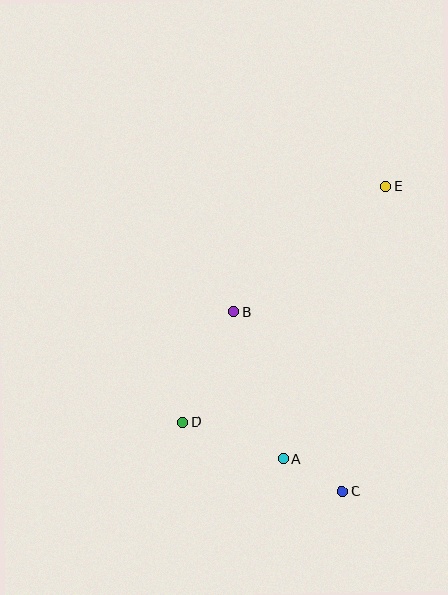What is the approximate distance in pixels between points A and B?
The distance between A and B is approximately 155 pixels.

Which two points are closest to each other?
Points A and C are closest to each other.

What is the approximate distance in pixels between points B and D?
The distance between B and D is approximately 121 pixels.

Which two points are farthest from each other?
Points D and E are farthest from each other.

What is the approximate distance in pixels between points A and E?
The distance between A and E is approximately 291 pixels.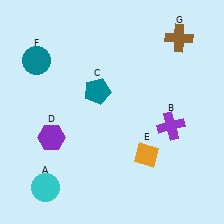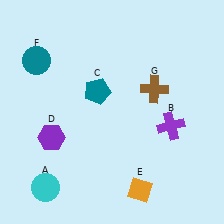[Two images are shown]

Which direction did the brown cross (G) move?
The brown cross (G) moved down.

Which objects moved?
The objects that moved are: the orange diamond (E), the brown cross (G).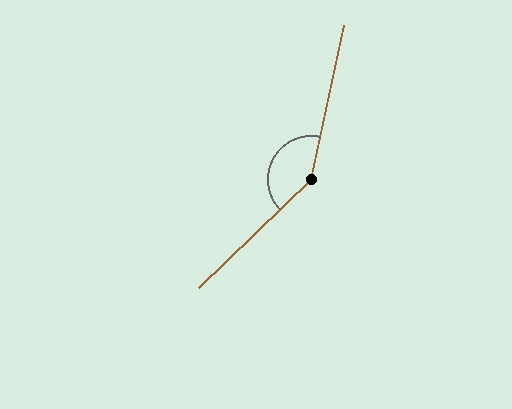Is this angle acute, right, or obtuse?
It is obtuse.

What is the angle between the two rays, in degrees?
Approximately 146 degrees.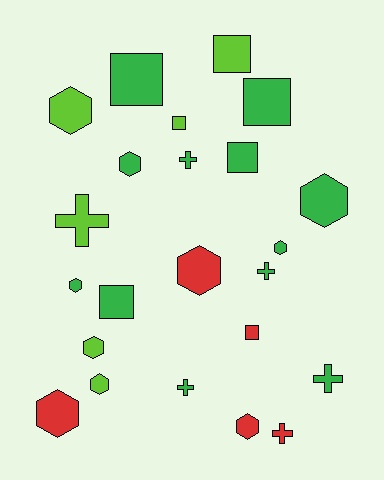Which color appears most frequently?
Green, with 12 objects.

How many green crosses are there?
There are 4 green crosses.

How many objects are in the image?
There are 23 objects.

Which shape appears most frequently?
Hexagon, with 10 objects.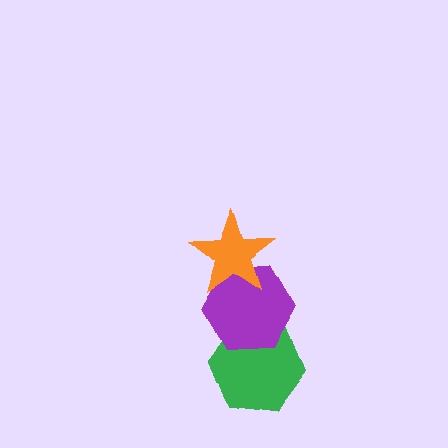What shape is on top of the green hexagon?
The purple hexagon is on top of the green hexagon.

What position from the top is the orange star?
The orange star is 1st from the top.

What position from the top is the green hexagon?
The green hexagon is 3rd from the top.